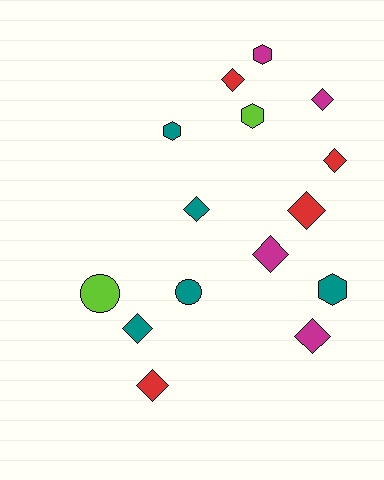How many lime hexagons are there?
There is 1 lime hexagon.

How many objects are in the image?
There are 15 objects.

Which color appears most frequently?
Teal, with 5 objects.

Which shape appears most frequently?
Diamond, with 9 objects.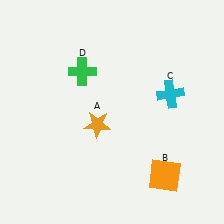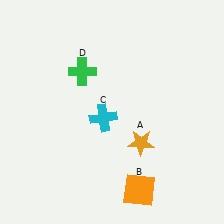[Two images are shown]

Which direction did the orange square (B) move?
The orange square (B) moved left.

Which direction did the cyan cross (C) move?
The cyan cross (C) moved left.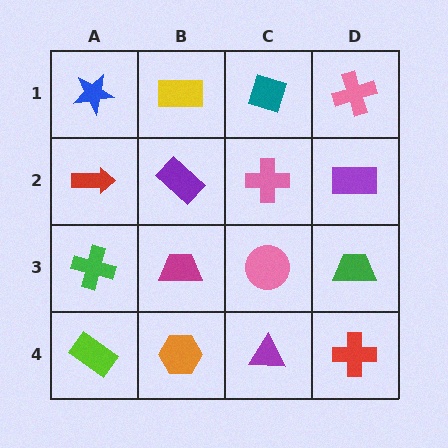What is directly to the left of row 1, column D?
A teal diamond.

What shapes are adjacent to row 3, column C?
A pink cross (row 2, column C), a purple triangle (row 4, column C), a magenta trapezoid (row 3, column B), a green trapezoid (row 3, column D).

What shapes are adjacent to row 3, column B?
A purple rectangle (row 2, column B), an orange hexagon (row 4, column B), a green cross (row 3, column A), a pink circle (row 3, column C).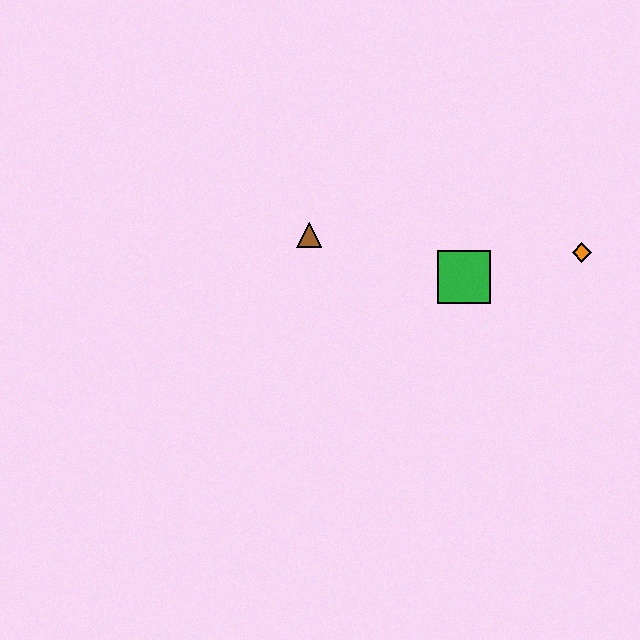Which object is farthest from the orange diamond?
The brown triangle is farthest from the orange diamond.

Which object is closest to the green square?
The orange diamond is closest to the green square.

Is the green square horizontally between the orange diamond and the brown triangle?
Yes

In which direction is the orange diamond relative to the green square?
The orange diamond is to the right of the green square.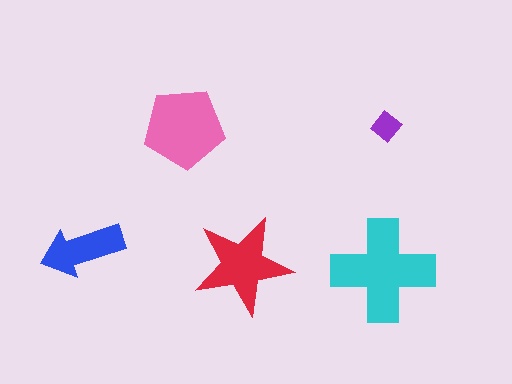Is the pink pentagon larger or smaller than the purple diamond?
Larger.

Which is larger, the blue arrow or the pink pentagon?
The pink pentagon.